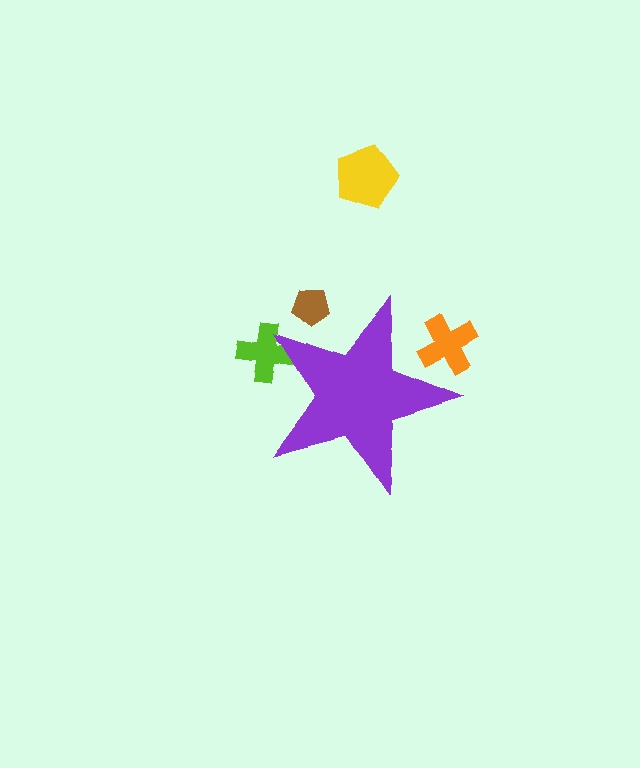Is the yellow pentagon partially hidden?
No, the yellow pentagon is fully visible.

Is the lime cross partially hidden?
Yes, the lime cross is partially hidden behind the purple star.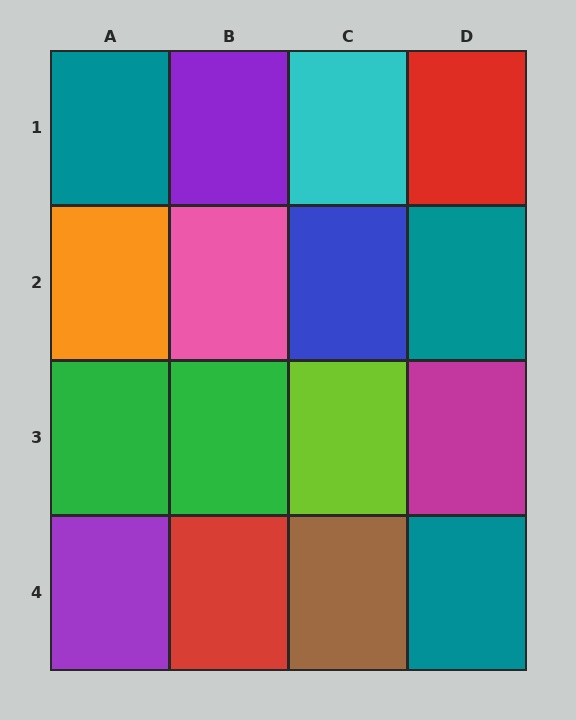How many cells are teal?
3 cells are teal.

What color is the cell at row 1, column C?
Cyan.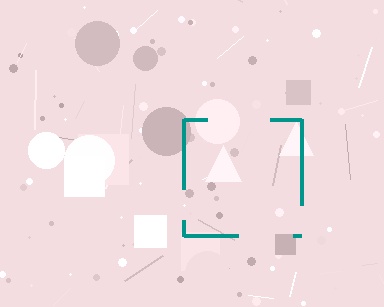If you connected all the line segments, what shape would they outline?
They would outline a square.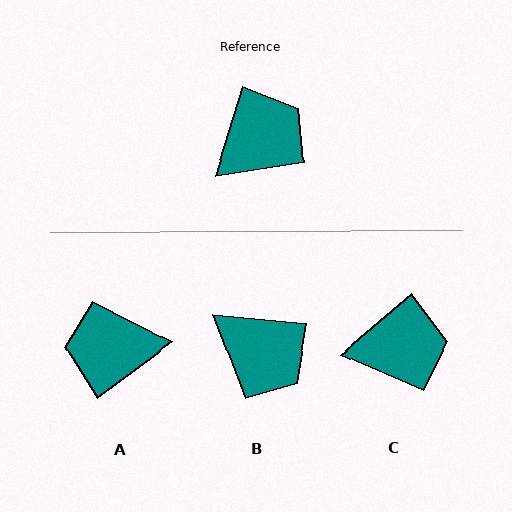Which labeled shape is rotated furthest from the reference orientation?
A, about 143 degrees away.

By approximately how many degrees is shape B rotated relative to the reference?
Approximately 78 degrees clockwise.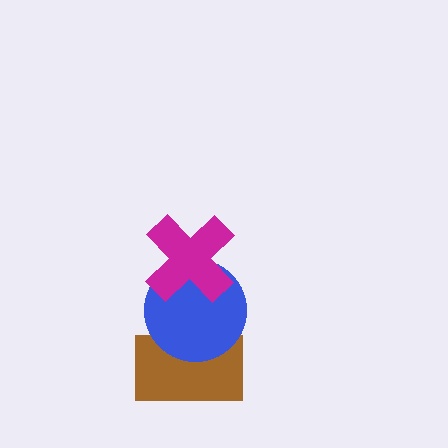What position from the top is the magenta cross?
The magenta cross is 1st from the top.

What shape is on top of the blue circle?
The magenta cross is on top of the blue circle.